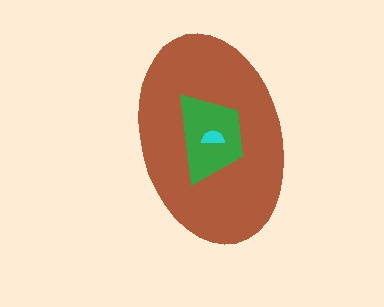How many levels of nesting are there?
3.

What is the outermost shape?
The brown ellipse.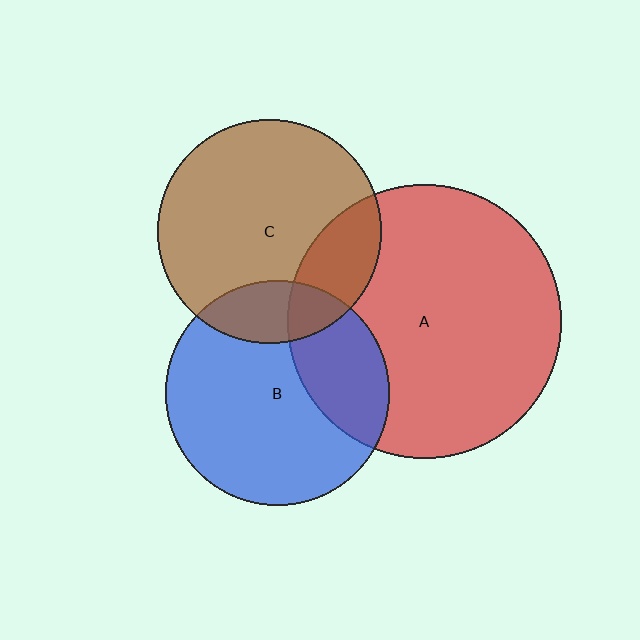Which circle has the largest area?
Circle A (red).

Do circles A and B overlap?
Yes.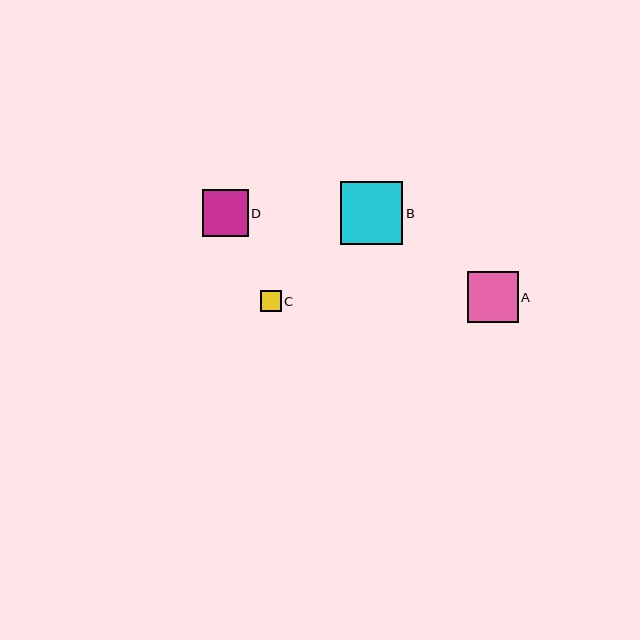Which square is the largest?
Square B is the largest with a size of approximately 63 pixels.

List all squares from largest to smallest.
From largest to smallest: B, A, D, C.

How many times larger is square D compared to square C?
Square D is approximately 2.3 times the size of square C.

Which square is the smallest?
Square C is the smallest with a size of approximately 20 pixels.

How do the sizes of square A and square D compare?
Square A and square D are approximately the same size.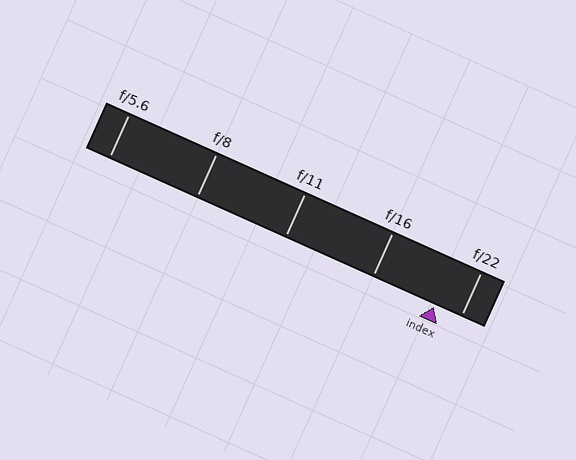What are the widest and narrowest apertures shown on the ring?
The widest aperture shown is f/5.6 and the narrowest is f/22.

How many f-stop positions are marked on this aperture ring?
There are 5 f-stop positions marked.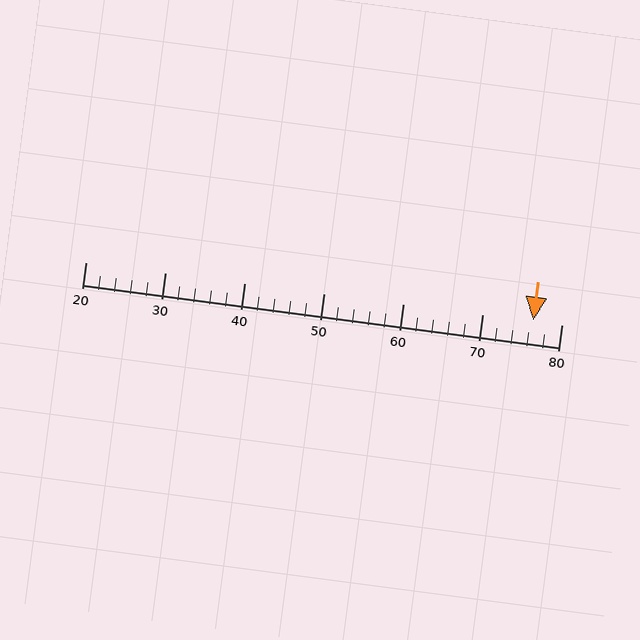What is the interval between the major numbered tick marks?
The major tick marks are spaced 10 units apart.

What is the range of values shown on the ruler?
The ruler shows values from 20 to 80.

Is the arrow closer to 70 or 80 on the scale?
The arrow is closer to 80.